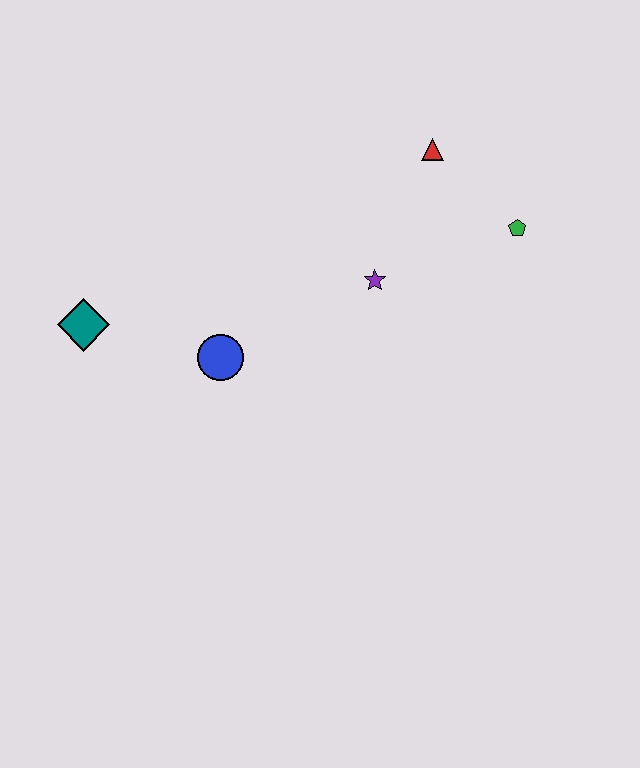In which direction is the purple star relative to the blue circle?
The purple star is to the right of the blue circle.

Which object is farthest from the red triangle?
The teal diamond is farthest from the red triangle.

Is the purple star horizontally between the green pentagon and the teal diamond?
Yes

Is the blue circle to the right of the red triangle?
No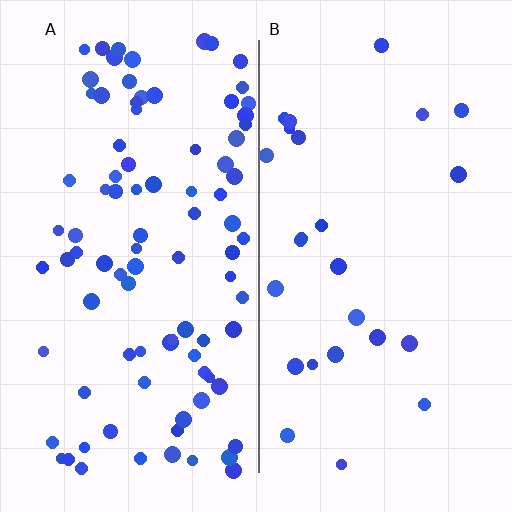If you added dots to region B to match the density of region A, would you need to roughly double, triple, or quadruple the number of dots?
Approximately triple.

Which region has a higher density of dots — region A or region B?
A (the left).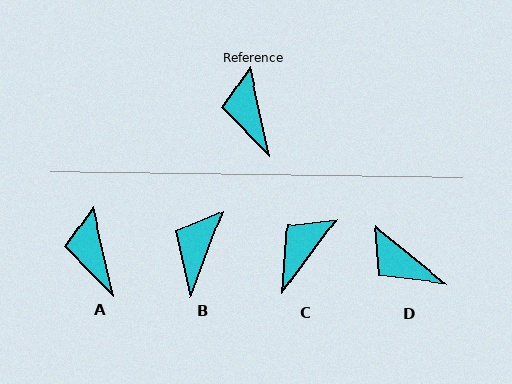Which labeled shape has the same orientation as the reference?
A.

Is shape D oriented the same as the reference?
No, it is off by about 38 degrees.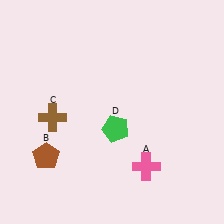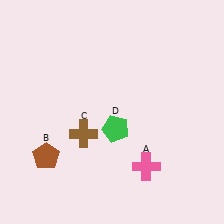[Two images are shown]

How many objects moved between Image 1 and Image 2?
1 object moved between the two images.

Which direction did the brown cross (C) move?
The brown cross (C) moved right.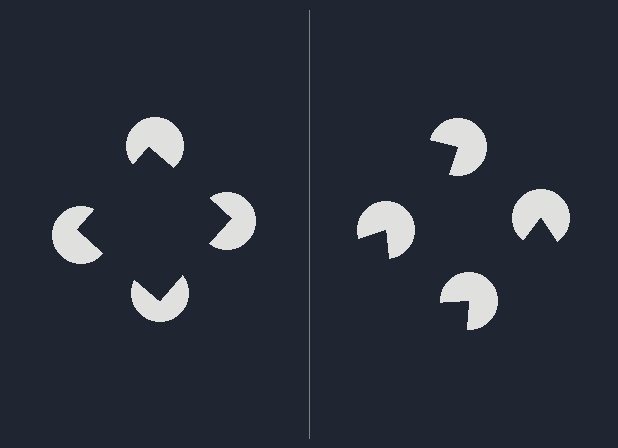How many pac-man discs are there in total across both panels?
8 — 4 on each side.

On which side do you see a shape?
An illusory square appears on the left side. On the right side the wedge cuts are rotated, so no coherent shape forms.